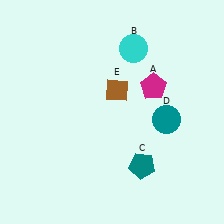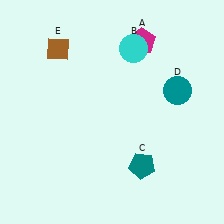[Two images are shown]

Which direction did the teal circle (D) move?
The teal circle (D) moved up.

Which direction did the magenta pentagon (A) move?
The magenta pentagon (A) moved up.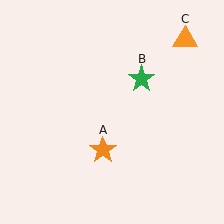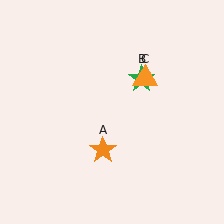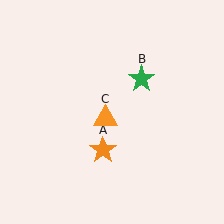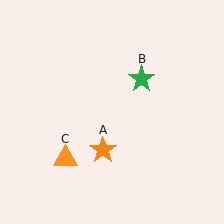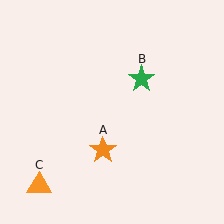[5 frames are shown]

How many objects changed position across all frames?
1 object changed position: orange triangle (object C).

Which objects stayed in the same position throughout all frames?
Orange star (object A) and green star (object B) remained stationary.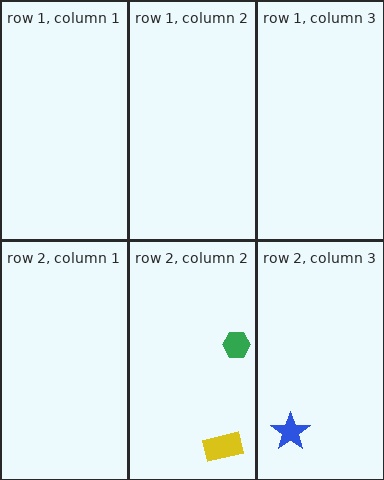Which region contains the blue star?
The row 2, column 3 region.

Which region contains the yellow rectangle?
The row 2, column 2 region.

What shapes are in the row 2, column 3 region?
The blue star.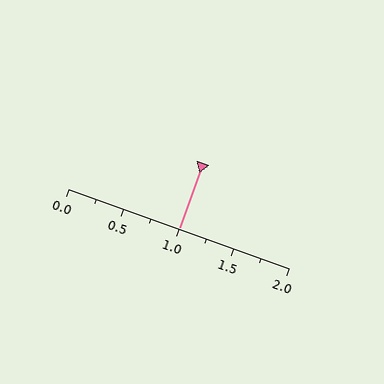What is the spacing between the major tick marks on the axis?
The major ticks are spaced 0.5 apart.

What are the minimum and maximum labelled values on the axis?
The axis runs from 0.0 to 2.0.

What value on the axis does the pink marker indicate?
The marker indicates approximately 1.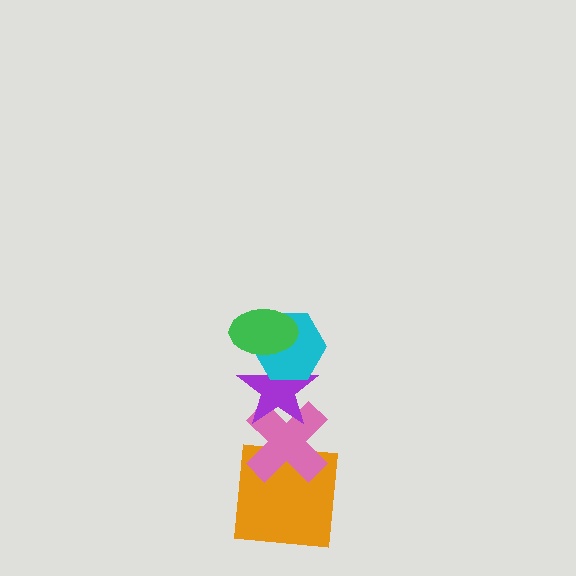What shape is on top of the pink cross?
The purple star is on top of the pink cross.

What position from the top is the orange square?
The orange square is 5th from the top.